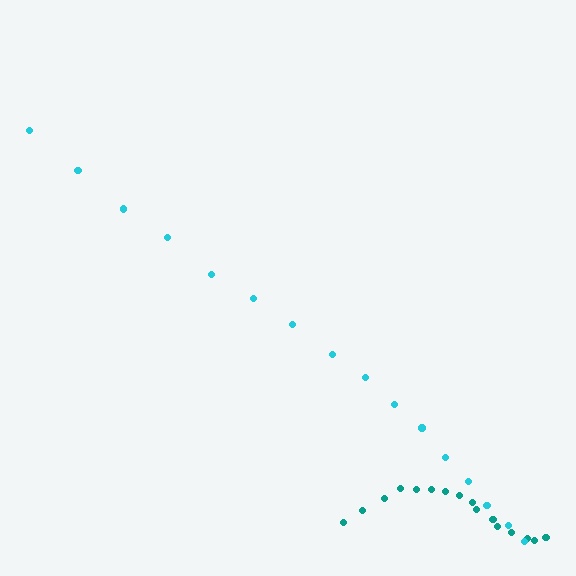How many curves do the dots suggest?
There are 2 distinct paths.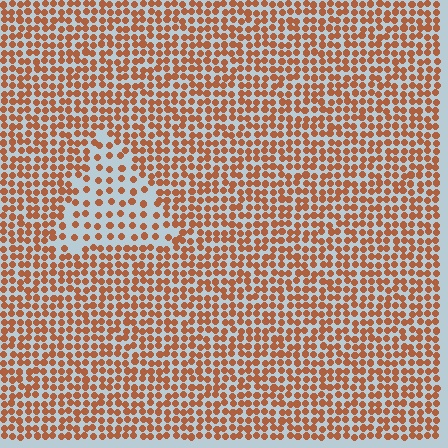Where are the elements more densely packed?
The elements are more densely packed outside the triangle boundary.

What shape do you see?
I see a triangle.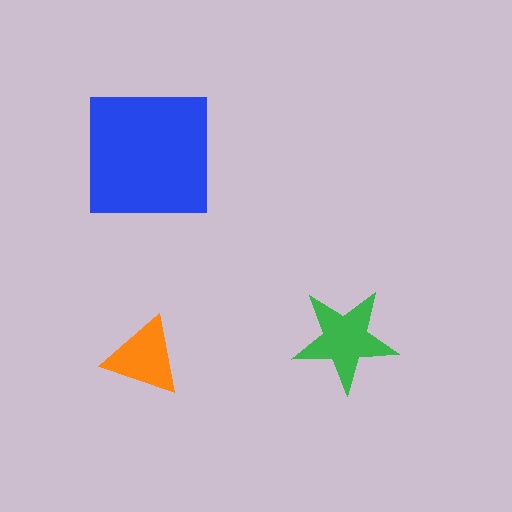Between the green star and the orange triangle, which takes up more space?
The green star.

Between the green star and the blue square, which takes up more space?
The blue square.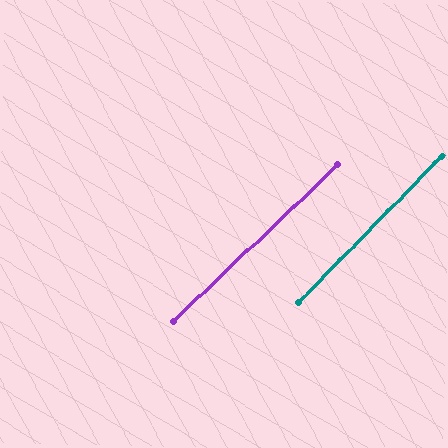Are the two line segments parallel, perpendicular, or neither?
Parallel — their directions differ by only 1.9°.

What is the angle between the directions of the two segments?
Approximately 2 degrees.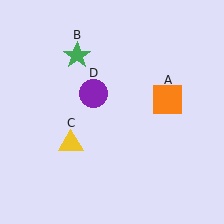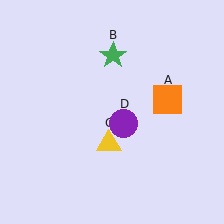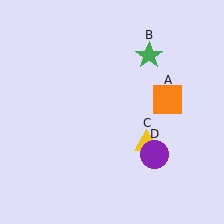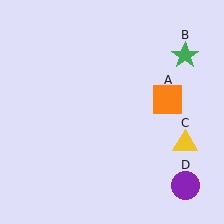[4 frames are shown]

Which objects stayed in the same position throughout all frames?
Orange square (object A) remained stationary.